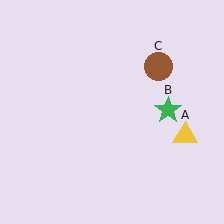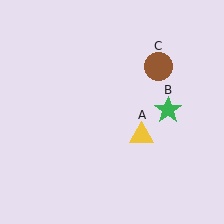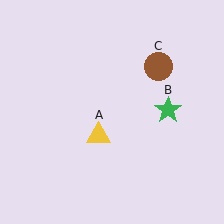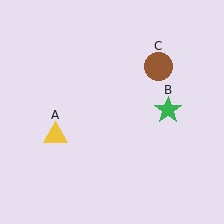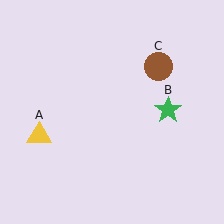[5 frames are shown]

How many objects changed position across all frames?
1 object changed position: yellow triangle (object A).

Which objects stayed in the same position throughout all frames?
Green star (object B) and brown circle (object C) remained stationary.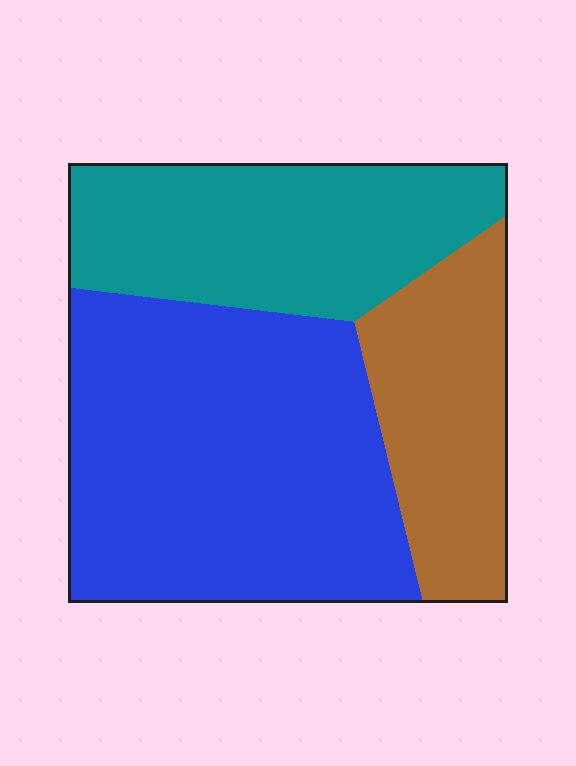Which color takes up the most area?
Blue, at roughly 50%.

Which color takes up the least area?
Brown, at roughly 20%.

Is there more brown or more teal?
Teal.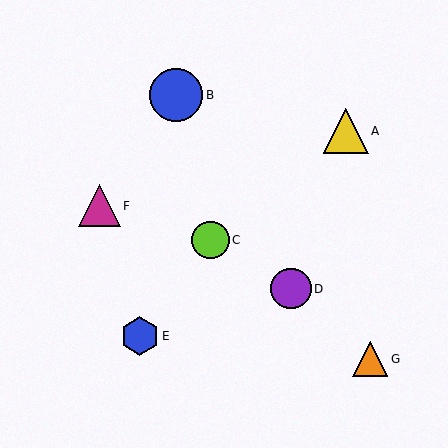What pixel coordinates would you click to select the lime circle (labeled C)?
Click at (210, 240) to select the lime circle C.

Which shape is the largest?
The blue circle (labeled B) is the largest.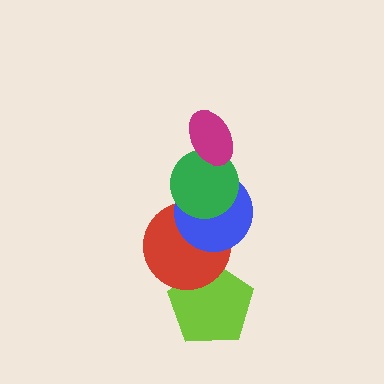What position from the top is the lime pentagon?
The lime pentagon is 5th from the top.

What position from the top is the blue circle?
The blue circle is 3rd from the top.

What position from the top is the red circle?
The red circle is 4th from the top.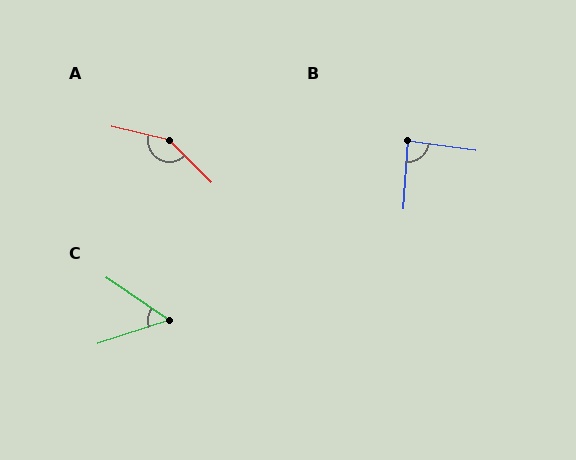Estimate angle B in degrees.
Approximately 85 degrees.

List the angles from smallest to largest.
C (53°), B (85°), A (148°).